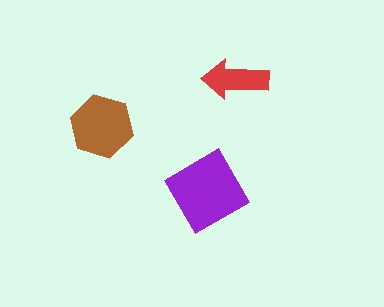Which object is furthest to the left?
The brown hexagon is leftmost.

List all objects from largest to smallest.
The purple diamond, the brown hexagon, the red arrow.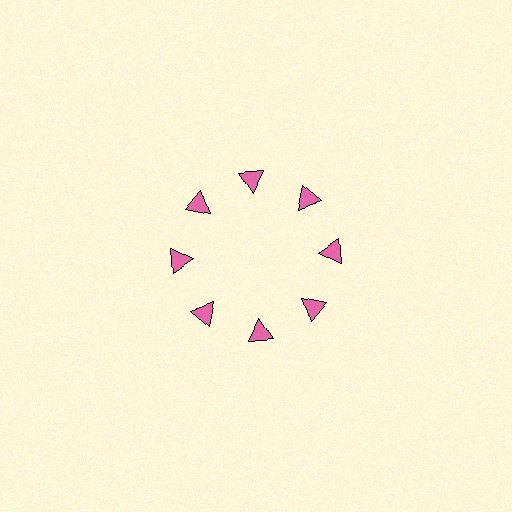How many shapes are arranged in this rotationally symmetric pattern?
There are 8 shapes, arranged in 8 groups of 1.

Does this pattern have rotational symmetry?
Yes, this pattern has 8-fold rotational symmetry. It looks the same after rotating 45 degrees around the center.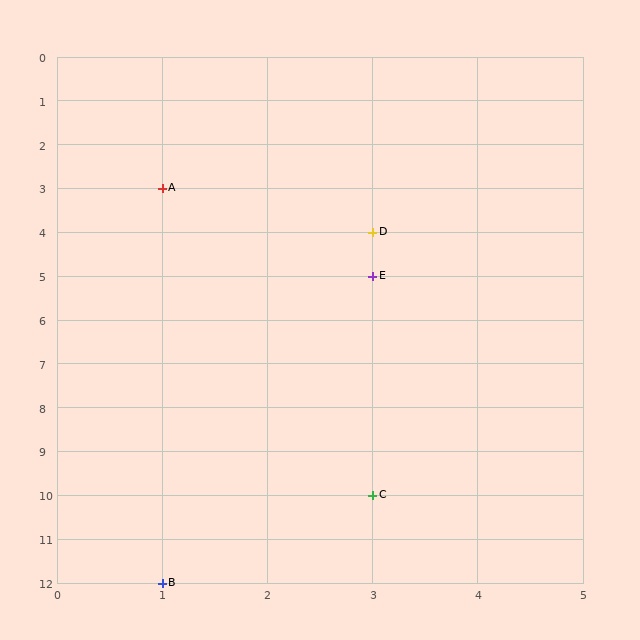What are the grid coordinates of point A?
Point A is at grid coordinates (1, 3).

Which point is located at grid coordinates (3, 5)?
Point E is at (3, 5).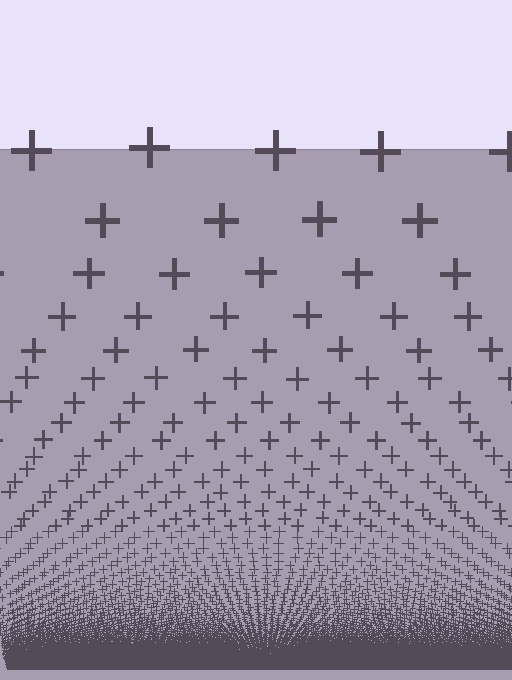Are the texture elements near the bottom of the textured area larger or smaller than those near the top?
Smaller. The gradient is inverted — elements near the bottom are smaller and denser.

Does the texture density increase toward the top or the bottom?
Density increases toward the bottom.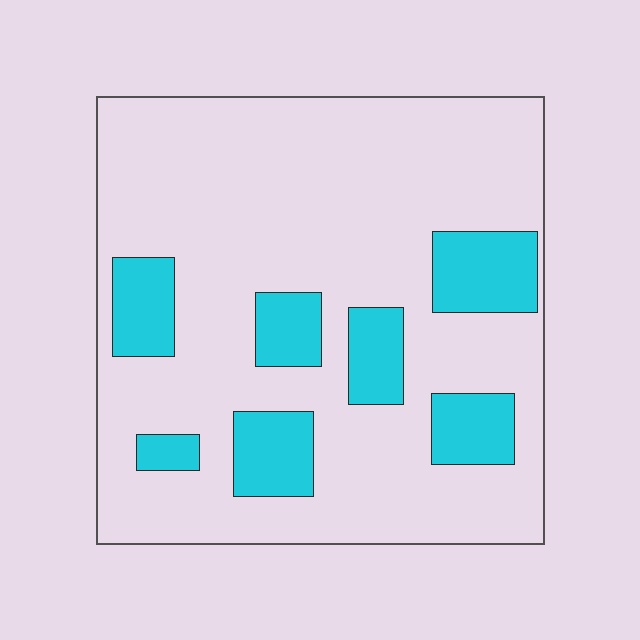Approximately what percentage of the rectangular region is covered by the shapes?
Approximately 20%.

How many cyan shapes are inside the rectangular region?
7.